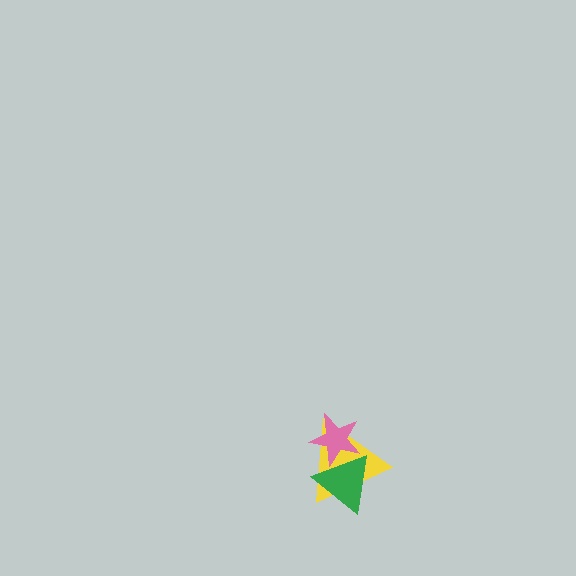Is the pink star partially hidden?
Yes, it is partially covered by another shape.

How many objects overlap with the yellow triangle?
2 objects overlap with the yellow triangle.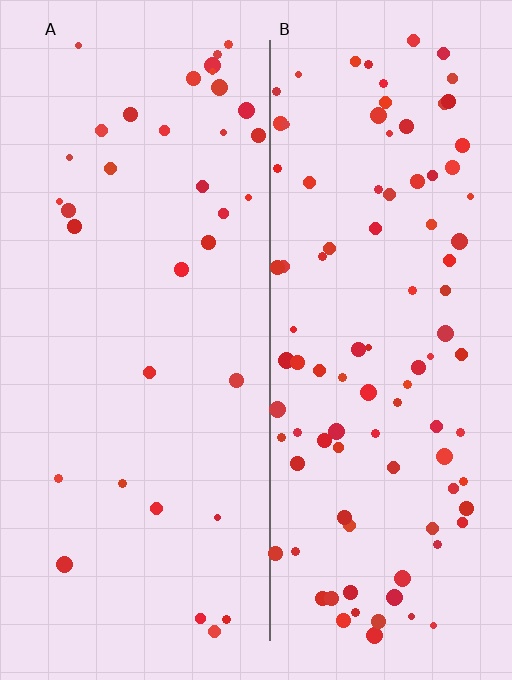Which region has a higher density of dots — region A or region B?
B (the right).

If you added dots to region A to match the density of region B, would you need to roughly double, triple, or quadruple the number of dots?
Approximately triple.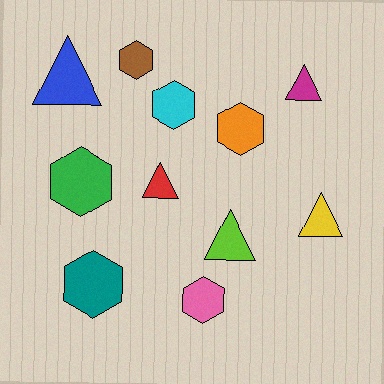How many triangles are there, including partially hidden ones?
There are 5 triangles.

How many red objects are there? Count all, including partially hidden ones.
There is 1 red object.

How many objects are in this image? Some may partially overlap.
There are 11 objects.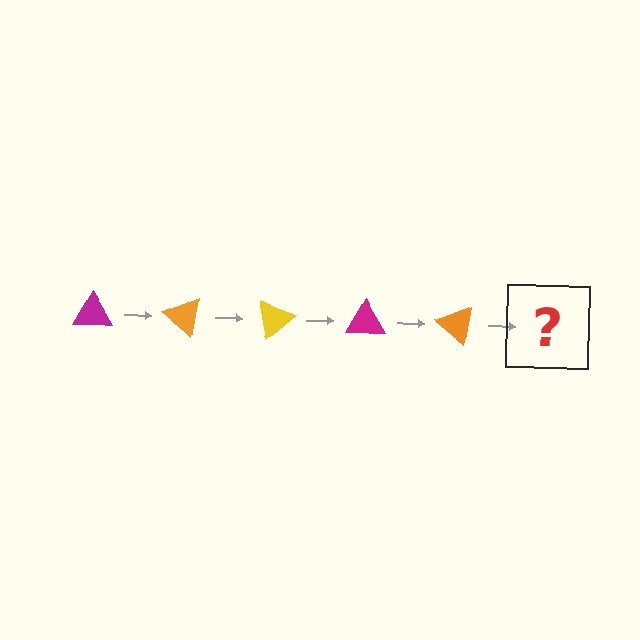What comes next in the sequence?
The next element should be a yellow triangle, rotated 200 degrees from the start.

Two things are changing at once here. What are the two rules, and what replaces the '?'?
The two rules are that it rotates 40 degrees each step and the color cycles through magenta, orange, and yellow. The '?' should be a yellow triangle, rotated 200 degrees from the start.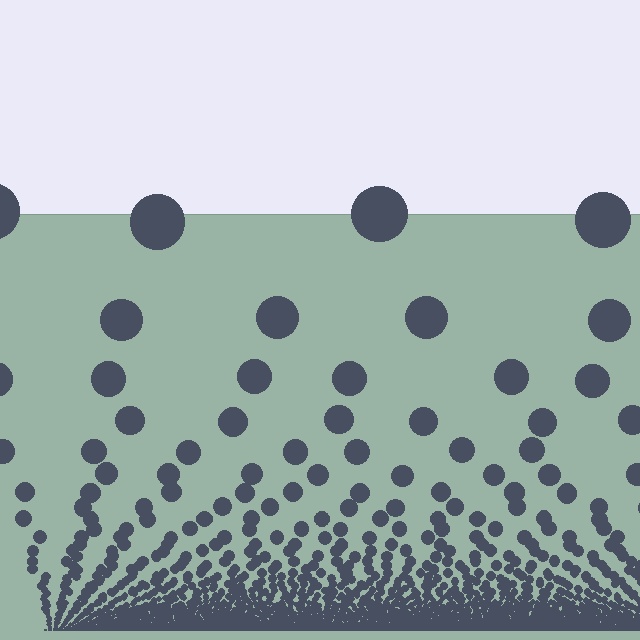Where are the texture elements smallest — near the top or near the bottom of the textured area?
Near the bottom.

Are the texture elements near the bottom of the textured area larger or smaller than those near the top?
Smaller. The gradient is inverted — elements near the bottom are smaller and denser.